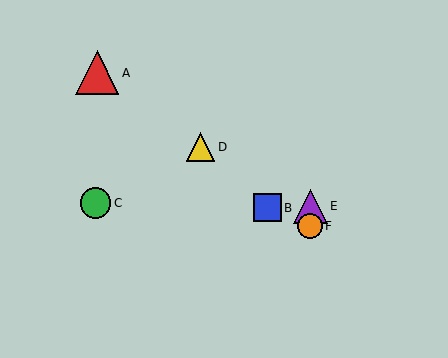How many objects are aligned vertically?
2 objects (E, F) are aligned vertically.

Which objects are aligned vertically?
Objects E, F are aligned vertically.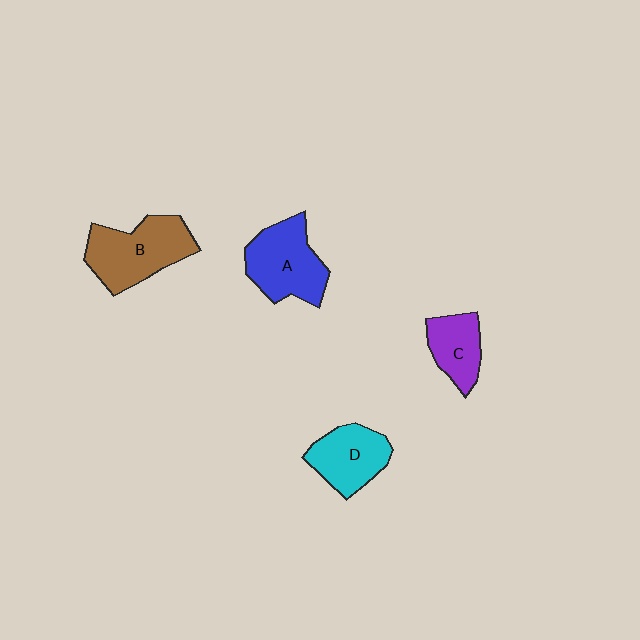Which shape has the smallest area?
Shape C (purple).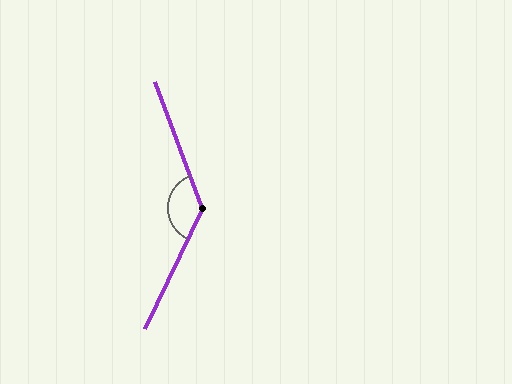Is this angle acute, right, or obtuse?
It is obtuse.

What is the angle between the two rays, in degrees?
Approximately 134 degrees.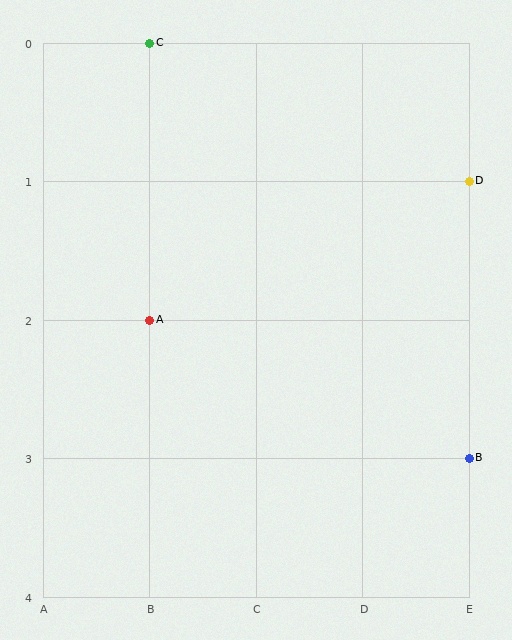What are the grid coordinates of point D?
Point D is at grid coordinates (E, 1).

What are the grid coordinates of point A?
Point A is at grid coordinates (B, 2).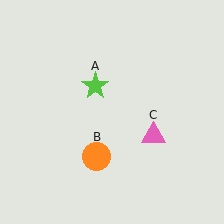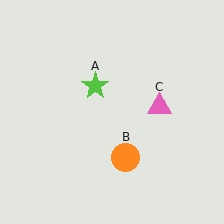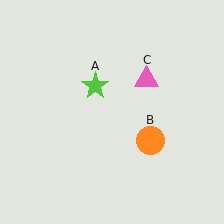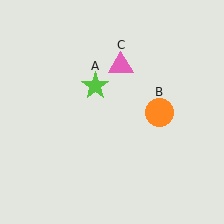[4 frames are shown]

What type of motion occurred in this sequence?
The orange circle (object B), pink triangle (object C) rotated counterclockwise around the center of the scene.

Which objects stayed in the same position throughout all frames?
Lime star (object A) remained stationary.